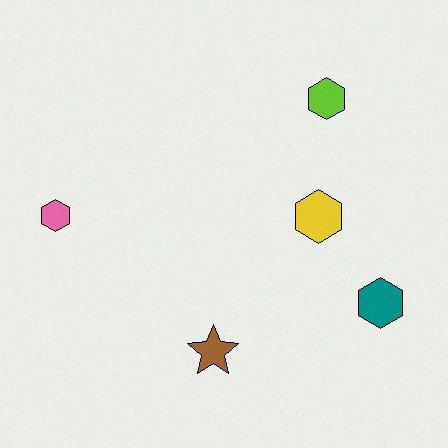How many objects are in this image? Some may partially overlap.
There are 5 objects.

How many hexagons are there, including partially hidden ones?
There are 4 hexagons.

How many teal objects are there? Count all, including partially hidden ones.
There is 1 teal object.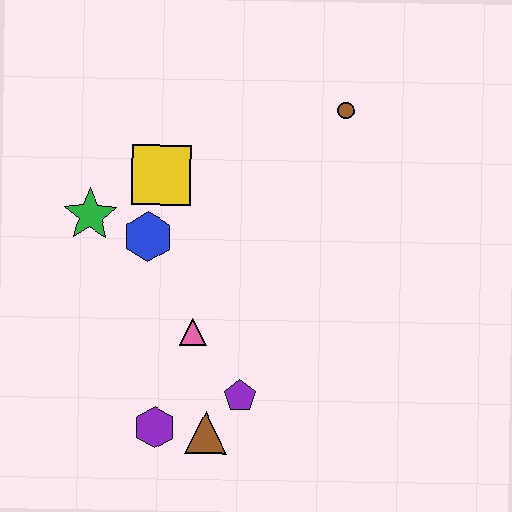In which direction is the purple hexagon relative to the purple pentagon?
The purple hexagon is to the left of the purple pentagon.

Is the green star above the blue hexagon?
Yes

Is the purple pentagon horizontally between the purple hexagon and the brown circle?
Yes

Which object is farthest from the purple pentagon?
The brown circle is farthest from the purple pentagon.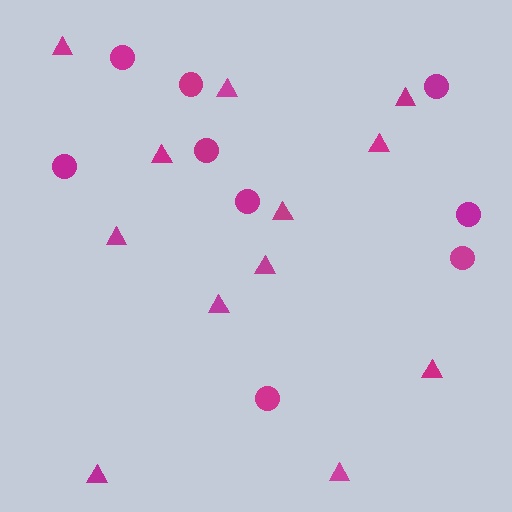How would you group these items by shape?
There are 2 groups: one group of circles (9) and one group of triangles (12).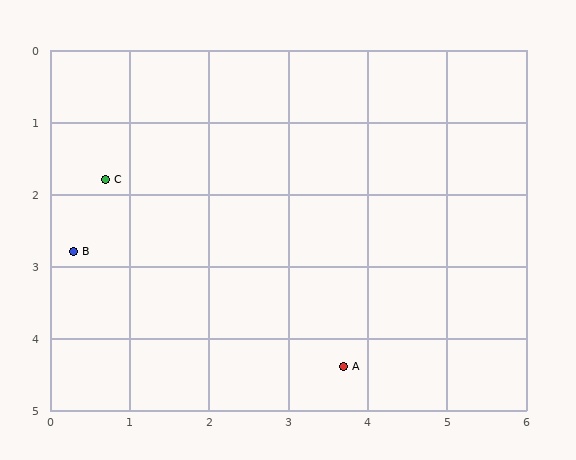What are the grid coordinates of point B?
Point B is at approximately (0.3, 2.8).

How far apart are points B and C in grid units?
Points B and C are about 1.1 grid units apart.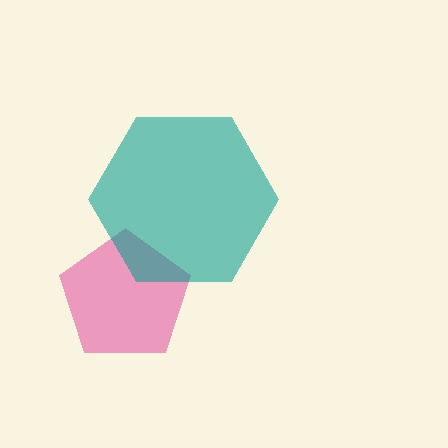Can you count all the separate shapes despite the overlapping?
Yes, there are 2 separate shapes.